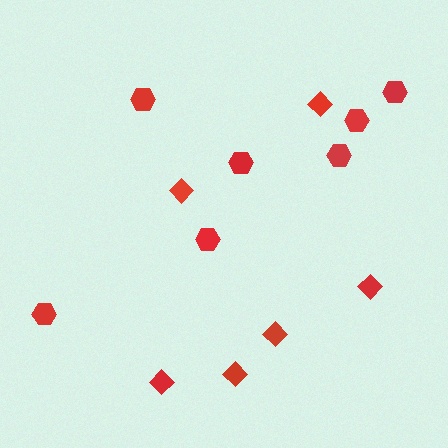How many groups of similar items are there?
There are 2 groups: one group of diamonds (6) and one group of hexagons (7).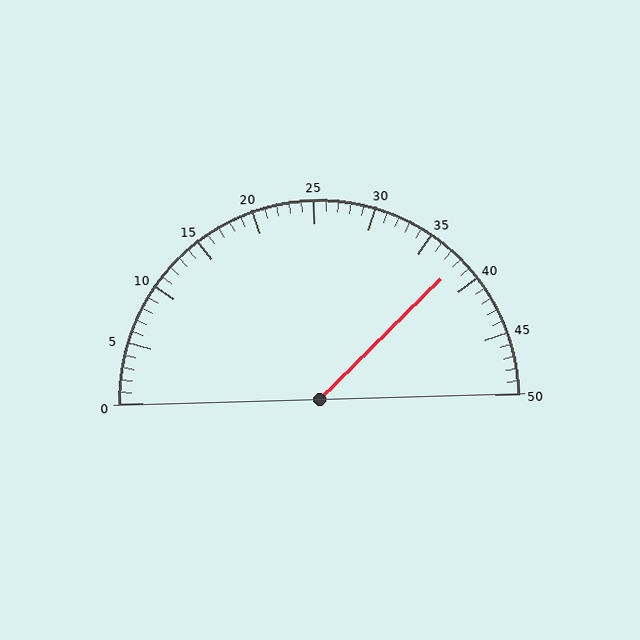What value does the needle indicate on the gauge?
The needle indicates approximately 38.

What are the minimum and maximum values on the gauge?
The gauge ranges from 0 to 50.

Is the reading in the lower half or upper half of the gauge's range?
The reading is in the upper half of the range (0 to 50).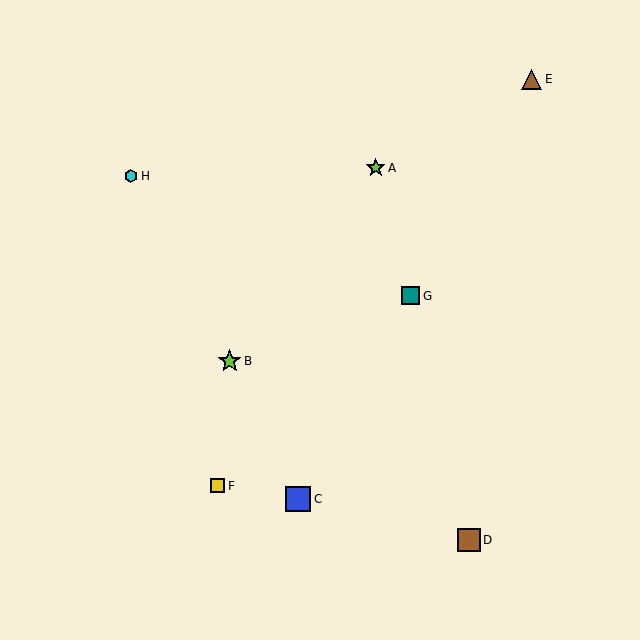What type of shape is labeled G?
Shape G is a teal square.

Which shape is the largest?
The blue square (labeled C) is the largest.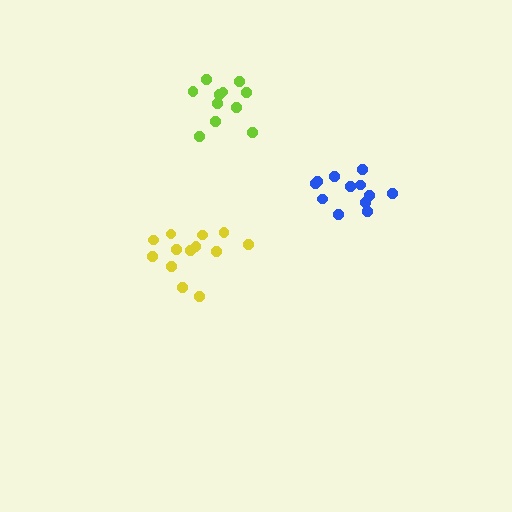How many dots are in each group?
Group 1: 11 dots, Group 2: 12 dots, Group 3: 13 dots (36 total).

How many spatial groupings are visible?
There are 3 spatial groupings.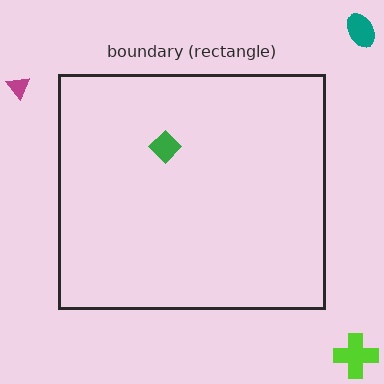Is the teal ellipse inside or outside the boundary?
Outside.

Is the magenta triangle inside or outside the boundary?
Outside.